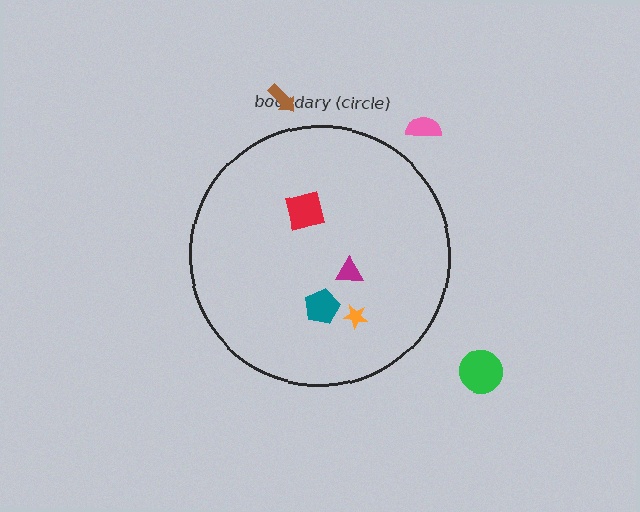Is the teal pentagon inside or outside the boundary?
Inside.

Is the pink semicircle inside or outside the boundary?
Outside.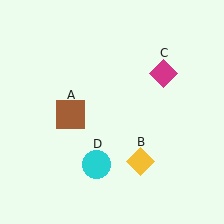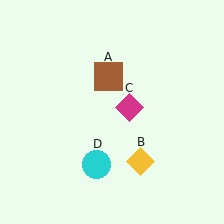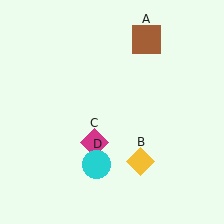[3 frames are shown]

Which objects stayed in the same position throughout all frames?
Yellow diamond (object B) and cyan circle (object D) remained stationary.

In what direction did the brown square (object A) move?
The brown square (object A) moved up and to the right.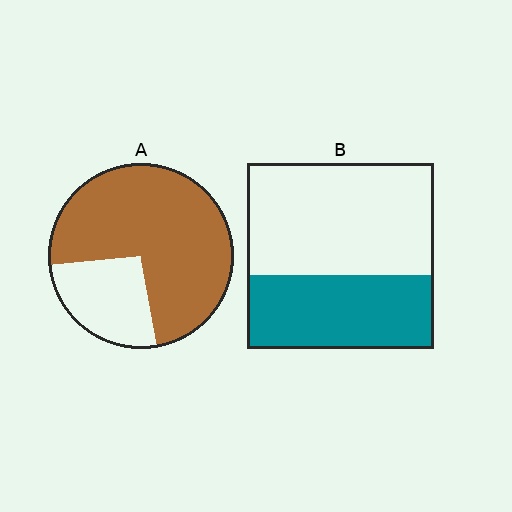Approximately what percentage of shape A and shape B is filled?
A is approximately 75% and B is approximately 40%.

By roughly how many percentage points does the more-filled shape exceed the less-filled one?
By roughly 35 percentage points (A over B).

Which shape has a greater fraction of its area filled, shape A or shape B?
Shape A.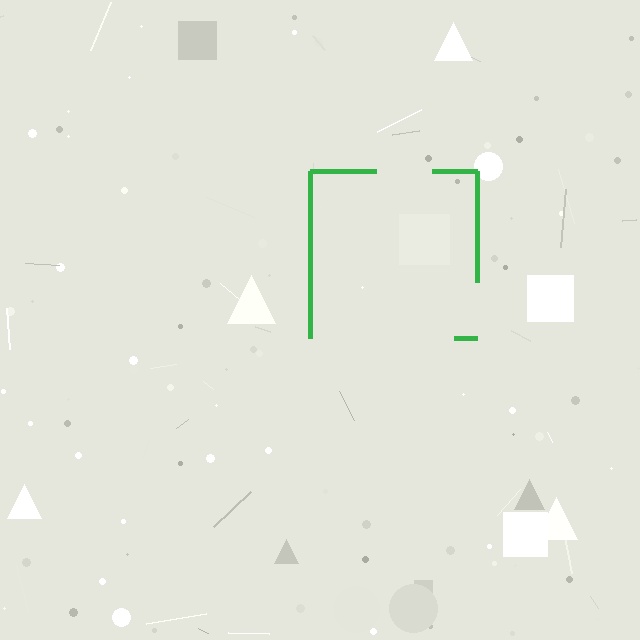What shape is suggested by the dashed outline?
The dashed outline suggests a square.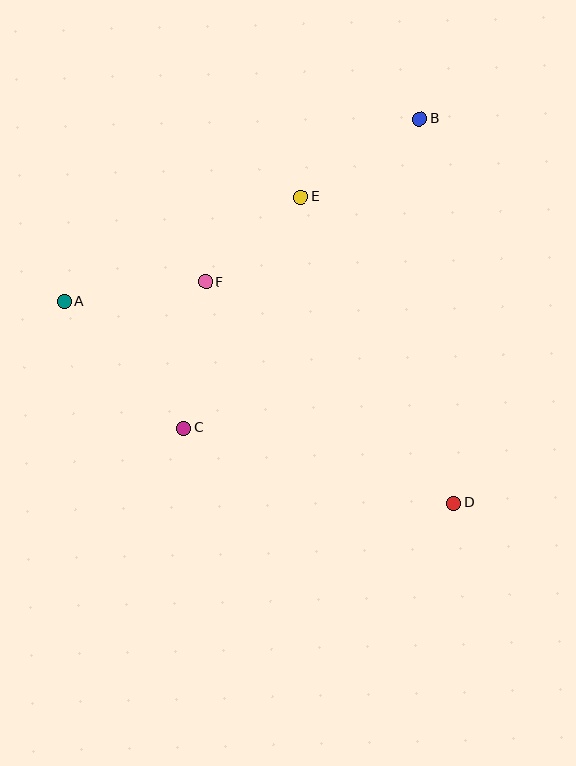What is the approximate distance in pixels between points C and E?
The distance between C and E is approximately 259 pixels.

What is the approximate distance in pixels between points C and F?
The distance between C and F is approximately 148 pixels.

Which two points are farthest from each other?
Points A and D are farthest from each other.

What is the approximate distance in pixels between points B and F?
The distance between B and F is approximately 269 pixels.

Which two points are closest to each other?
Points E and F are closest to each other.